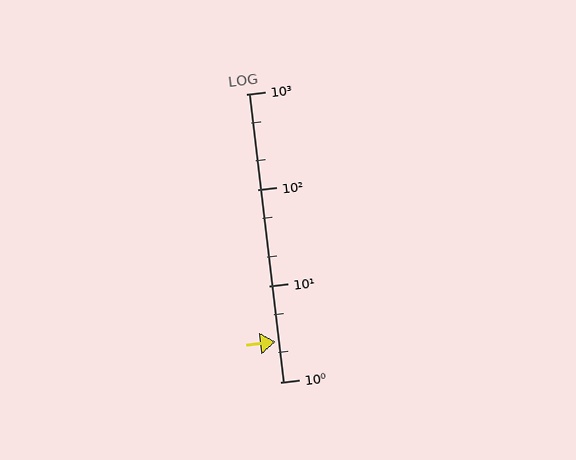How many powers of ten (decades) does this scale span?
The scale spans 3 decades, from 1 to 1000.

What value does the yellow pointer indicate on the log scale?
The pointer indicates approximately 2.6.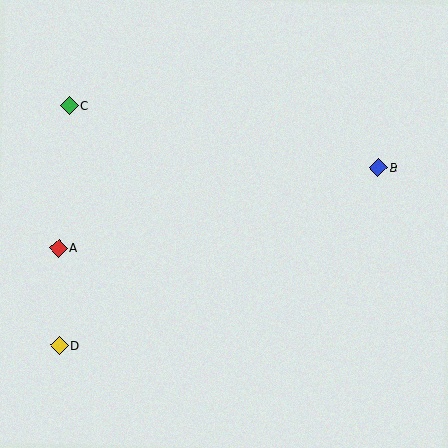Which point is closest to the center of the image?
Point B at (378, 168) is closest to the center.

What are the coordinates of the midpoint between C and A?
The midpoint between C and A is at (64, 177).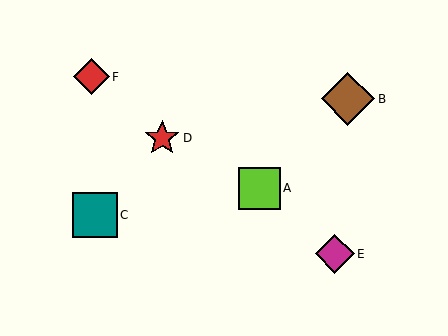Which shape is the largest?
The brown diamond (labeled B) is the largest.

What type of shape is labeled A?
Shape A is a lime square.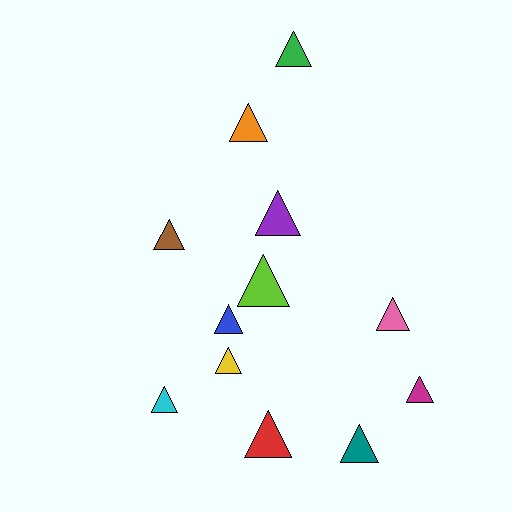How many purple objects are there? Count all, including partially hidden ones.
There is 1 purple object.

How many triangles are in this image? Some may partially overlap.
There are 12 triangles.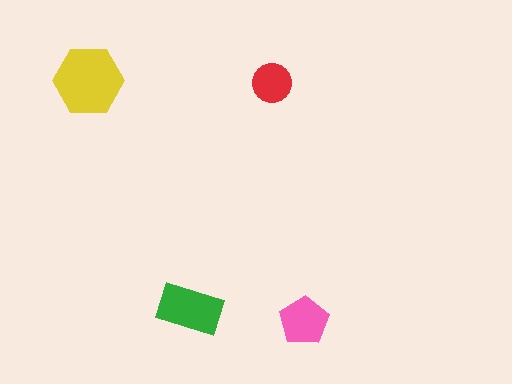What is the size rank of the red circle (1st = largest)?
4th.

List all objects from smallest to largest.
The red circle, the pink pentagon, the green rectangle, the yellow hexagon.